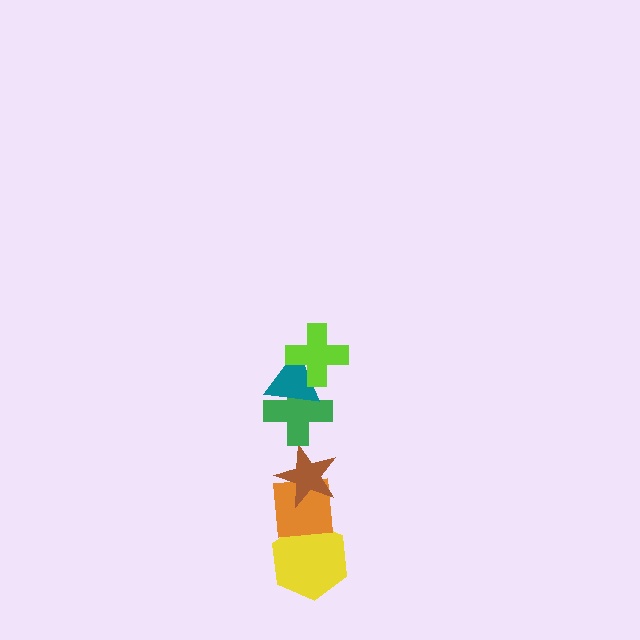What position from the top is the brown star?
The brown star is 4th from the top.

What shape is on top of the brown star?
The green cross is on top of the brown star.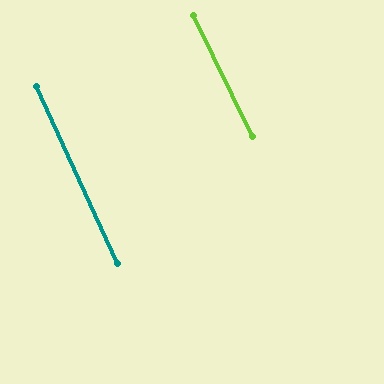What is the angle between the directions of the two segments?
Approximately 1 degree.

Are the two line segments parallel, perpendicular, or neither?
Parallel — their directions differ by only 1.4°.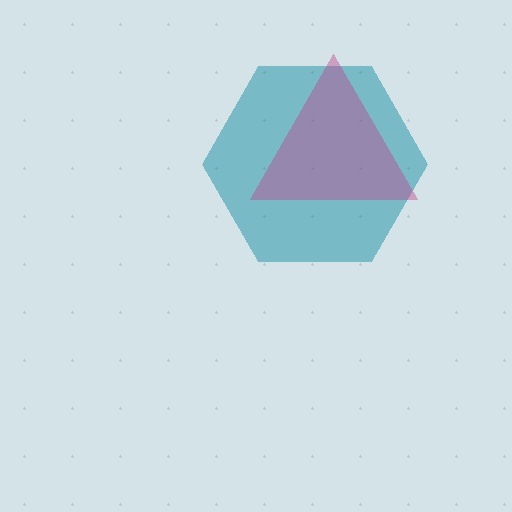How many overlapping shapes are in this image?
There are 2 overlapping shapes in the image.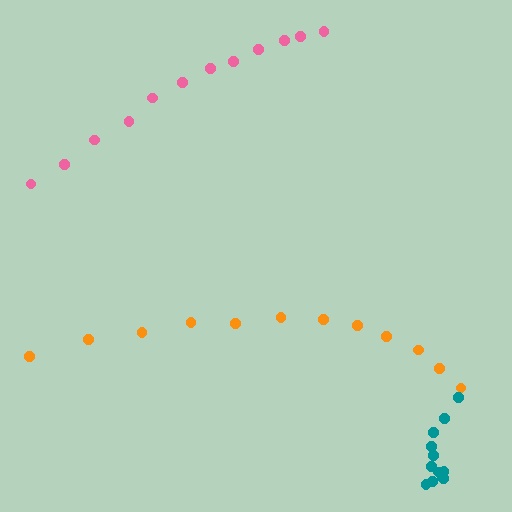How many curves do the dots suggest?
There are 3 distinct paths.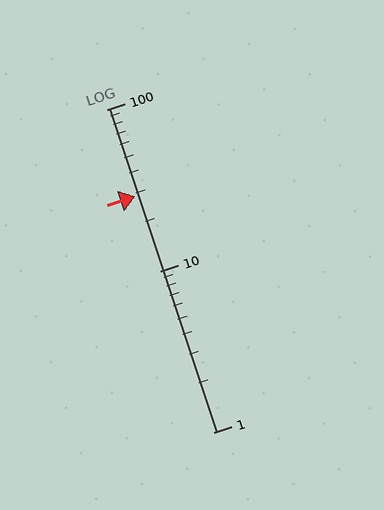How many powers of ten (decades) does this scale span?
The scale spans 2 decades, from 1 to 100.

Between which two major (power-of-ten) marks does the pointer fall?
The pointer is between 10 and 100.